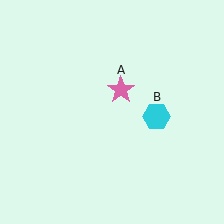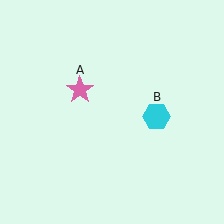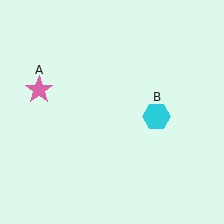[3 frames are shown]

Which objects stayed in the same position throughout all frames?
Cyan hexagon (object B) remained stationary.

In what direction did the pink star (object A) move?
The pink star (object A) moved left.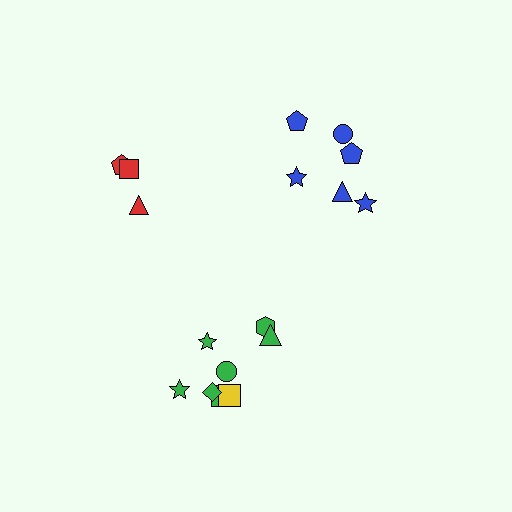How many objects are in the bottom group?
There are 8 objects.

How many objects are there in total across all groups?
There are 17 objects.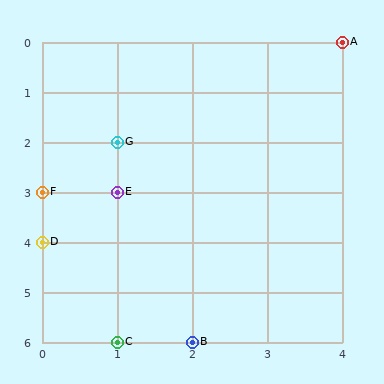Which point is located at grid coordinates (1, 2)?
Point G is at (1, 2).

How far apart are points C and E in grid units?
Points C and E are 3 rows apart.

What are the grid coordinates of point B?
Point B is at grid coordinates (2, 6).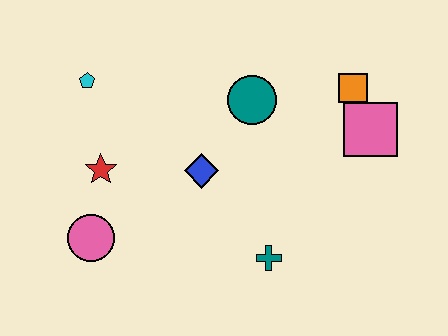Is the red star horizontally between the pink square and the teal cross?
No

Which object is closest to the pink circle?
The red star is closest to the pink circle.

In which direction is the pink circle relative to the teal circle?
The pink circle is to the left of the teal circle.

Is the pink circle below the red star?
Yes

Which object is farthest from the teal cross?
The cyan pentagon is farthest from the teal cross.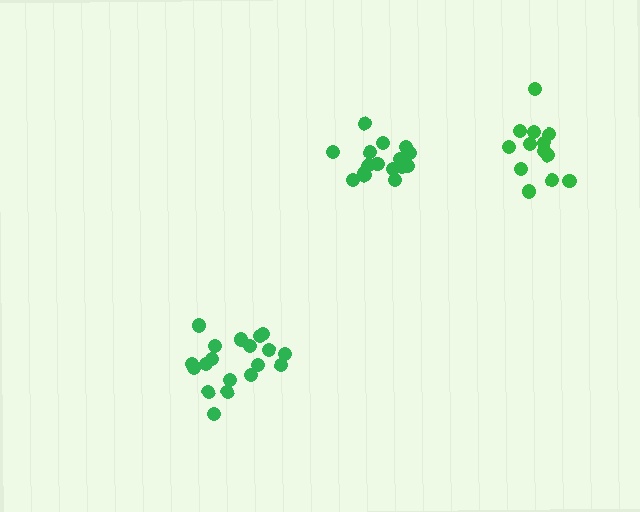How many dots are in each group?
Group 1: 19 dots, Group 2: 16 dots, Group 3: 13 dots (48 total).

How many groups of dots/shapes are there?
There are 3 groups.